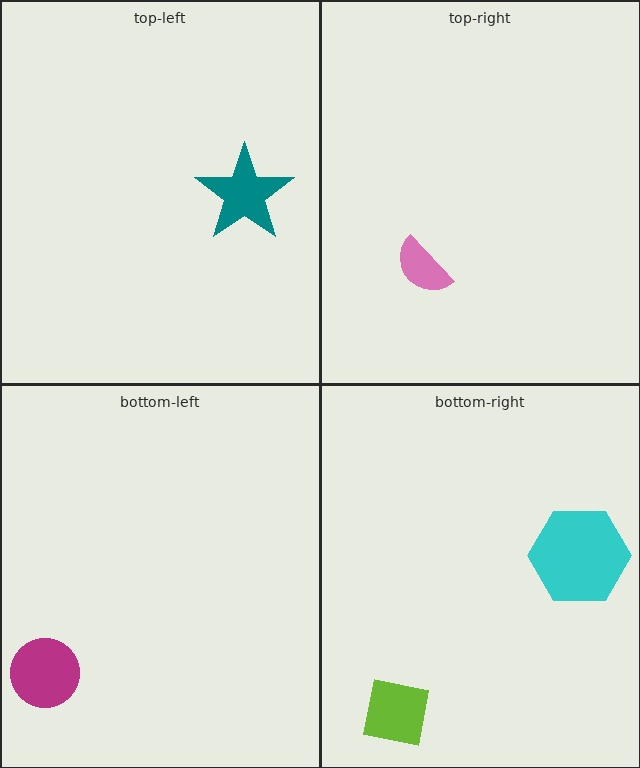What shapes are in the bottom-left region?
The magenta circle.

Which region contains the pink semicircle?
The top-right region.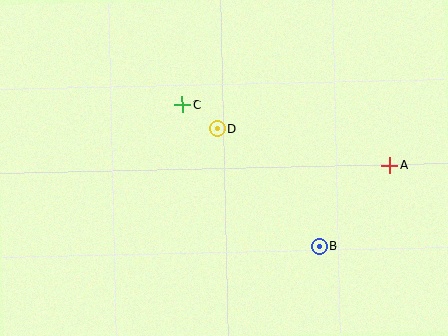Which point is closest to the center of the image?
Point D at (217, 129) is closest to the center.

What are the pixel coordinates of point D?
Point D is at (217, 129).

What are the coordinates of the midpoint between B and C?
The midpoint between B and C is at (251, 175).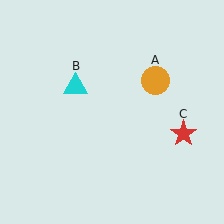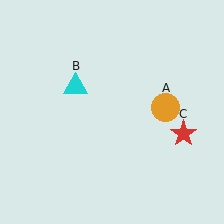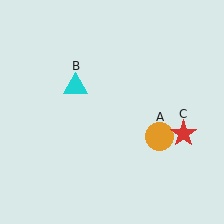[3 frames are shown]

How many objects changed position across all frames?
1 object changed position: orange circle (object A).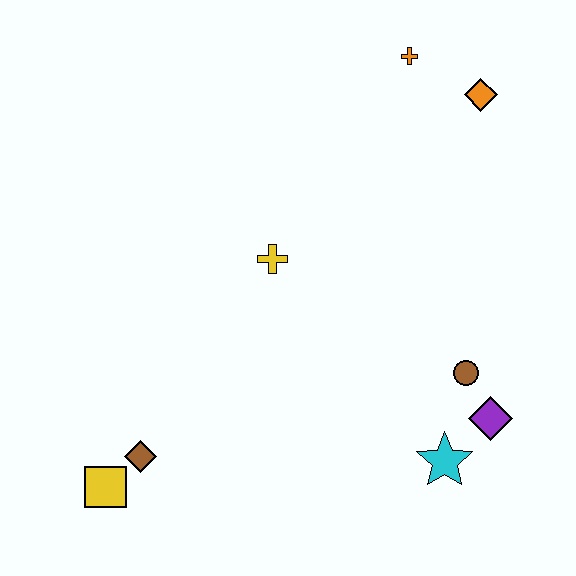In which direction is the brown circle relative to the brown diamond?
The brown circle is to the right of the brown diamond.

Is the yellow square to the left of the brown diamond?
Yes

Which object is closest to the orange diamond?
The orange cross is closest to the orange diamond.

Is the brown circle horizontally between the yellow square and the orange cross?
No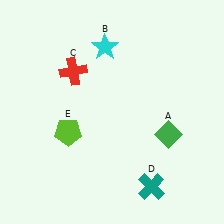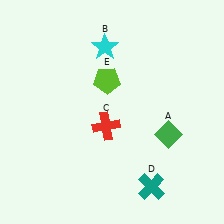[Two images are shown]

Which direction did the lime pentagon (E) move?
The lime pentagon (E) moved up.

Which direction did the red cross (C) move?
The red cross (C) moved down.